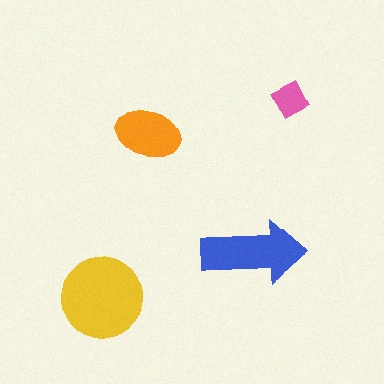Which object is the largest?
The yellow circle.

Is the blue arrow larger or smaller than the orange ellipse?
Larger.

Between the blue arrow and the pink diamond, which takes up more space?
The blue arrow.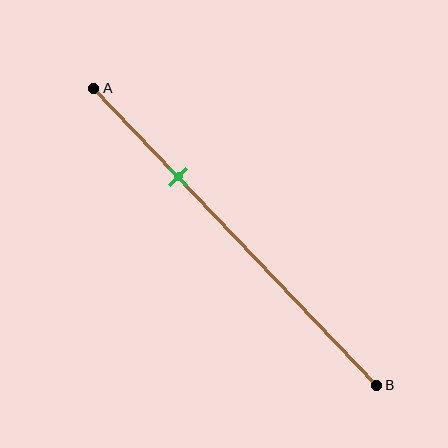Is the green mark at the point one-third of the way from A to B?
No, the mark is at about 30% from A, not at the 33% one-third point.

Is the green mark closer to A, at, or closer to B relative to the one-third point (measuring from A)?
The green mark is closer to point A than the one-third point of segment AB.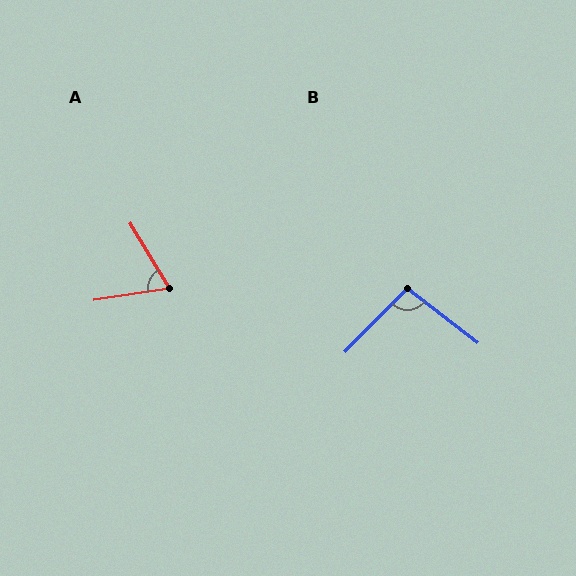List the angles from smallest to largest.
A (67°), B (97°).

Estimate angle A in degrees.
Approximately 67 degrees.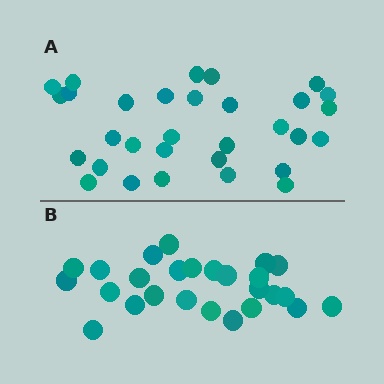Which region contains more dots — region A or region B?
Region A (the top region) has more dots.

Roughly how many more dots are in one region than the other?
Region A has about 5 more dots than region B.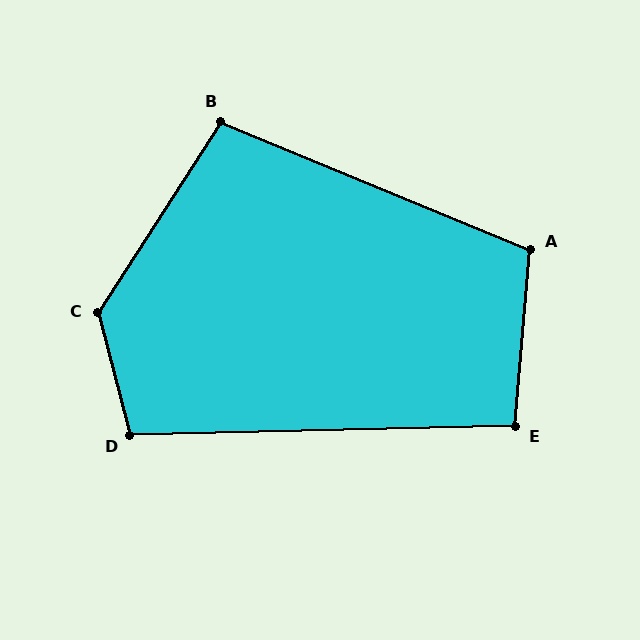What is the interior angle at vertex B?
Approximately 100 degrees (obtuse).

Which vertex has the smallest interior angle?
E, at approximately 96 degrees.